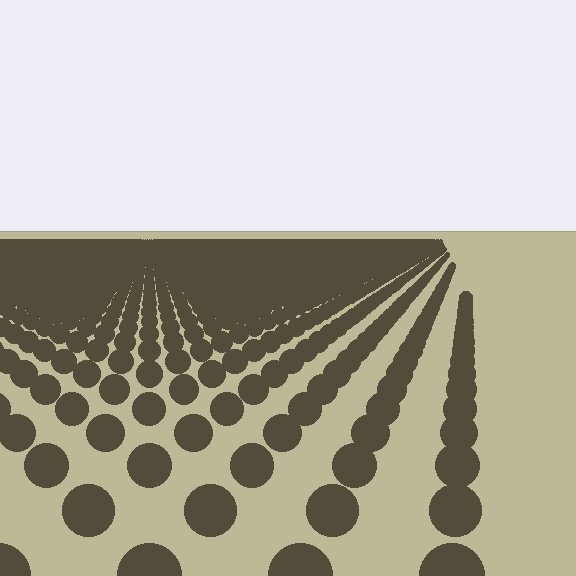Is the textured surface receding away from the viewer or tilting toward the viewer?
The surface is receding away from the viewer. Texture elements get smaller and denser toward the top.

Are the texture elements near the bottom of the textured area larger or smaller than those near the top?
Larger. Near the bottom, elements are closer to the viewer and appear at a bigger on-screen size.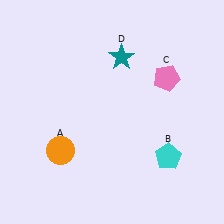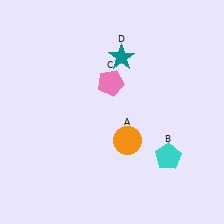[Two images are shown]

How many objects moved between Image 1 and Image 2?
2 objects moved between the two images.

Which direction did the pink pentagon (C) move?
The pink pentagon (C) moved left.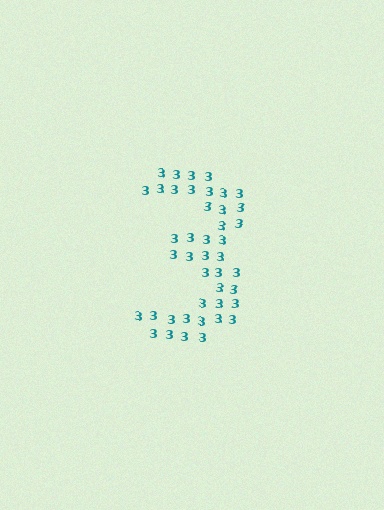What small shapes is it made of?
It is made of small digit 3's.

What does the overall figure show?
The overall figure shows the digit 3.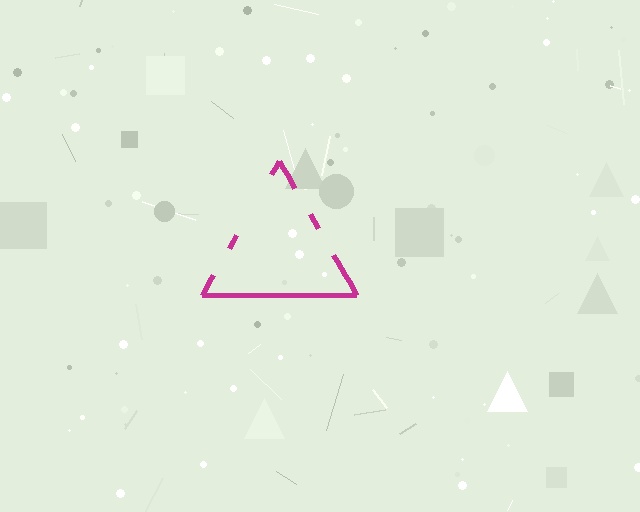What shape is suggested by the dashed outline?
The dashed outline suggests a triangle.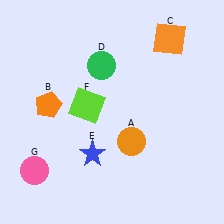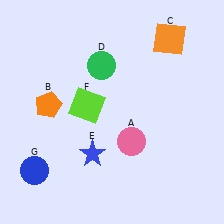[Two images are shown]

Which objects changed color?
A changed from orange to pink. G changed from pink to blue.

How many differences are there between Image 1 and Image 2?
There are 2 differences between the two images.